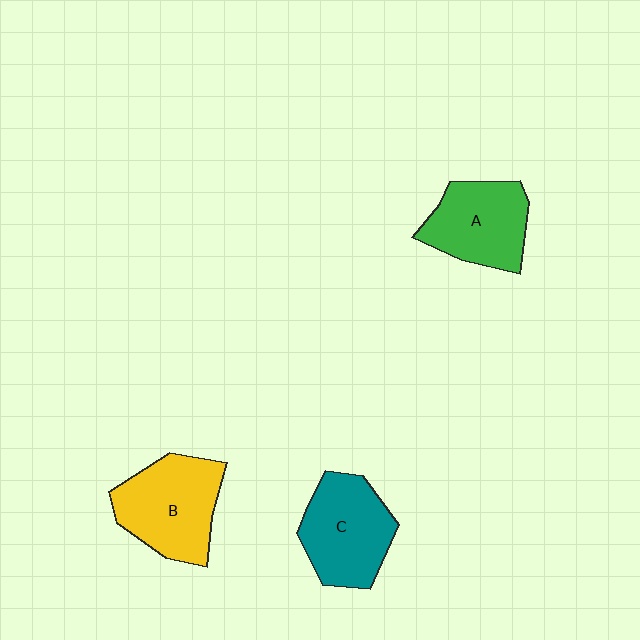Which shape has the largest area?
Shape B (yellow).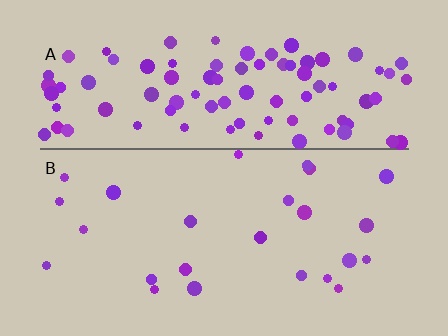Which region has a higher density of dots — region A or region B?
A (the top).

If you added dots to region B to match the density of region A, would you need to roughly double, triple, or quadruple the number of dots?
Approximately quadruple.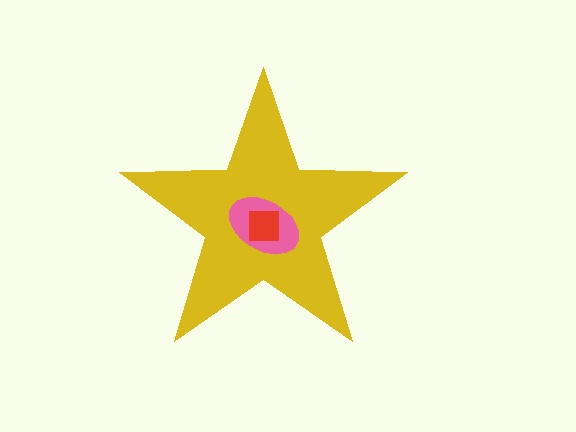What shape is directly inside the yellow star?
The pink ellipse.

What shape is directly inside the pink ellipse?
The red square.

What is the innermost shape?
The red square.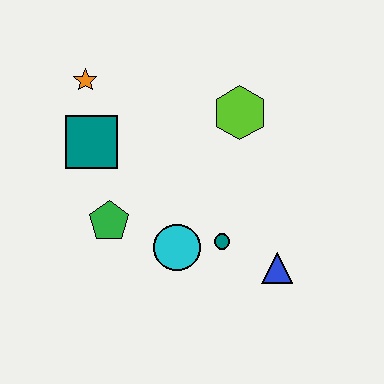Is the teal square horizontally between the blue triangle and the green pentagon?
No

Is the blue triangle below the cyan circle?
Yes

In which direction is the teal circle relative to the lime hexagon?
The teal circle is below the lime hexagon.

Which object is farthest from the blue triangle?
The orange star is farthest from the blue triangle.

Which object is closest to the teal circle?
The cyan circle is closest to the teal circle.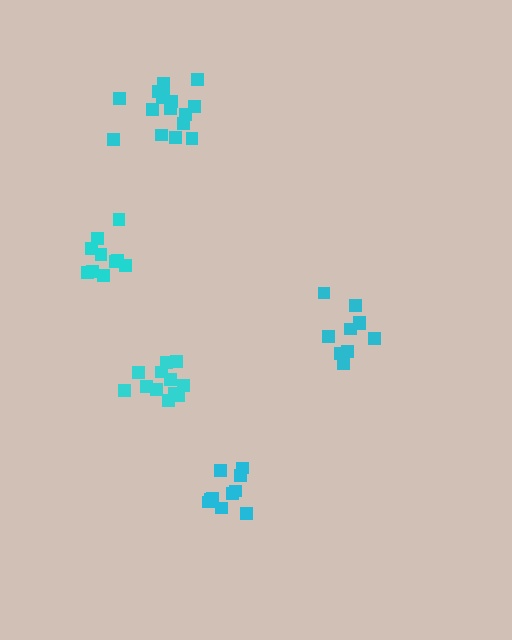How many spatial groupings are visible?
There are 5 spatial groupings.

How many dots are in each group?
Group 1: 10 dots, Group 2: 10 dots, Group 3: 12 dots, Group 4: 10 dots, Group 5: 16 dots (58 total).